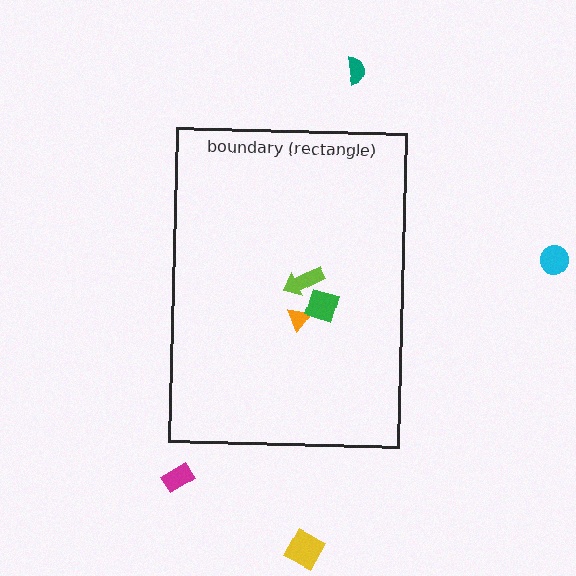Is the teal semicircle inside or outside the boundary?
Outside.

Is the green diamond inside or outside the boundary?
Inside.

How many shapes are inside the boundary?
3 inside, 4 outside.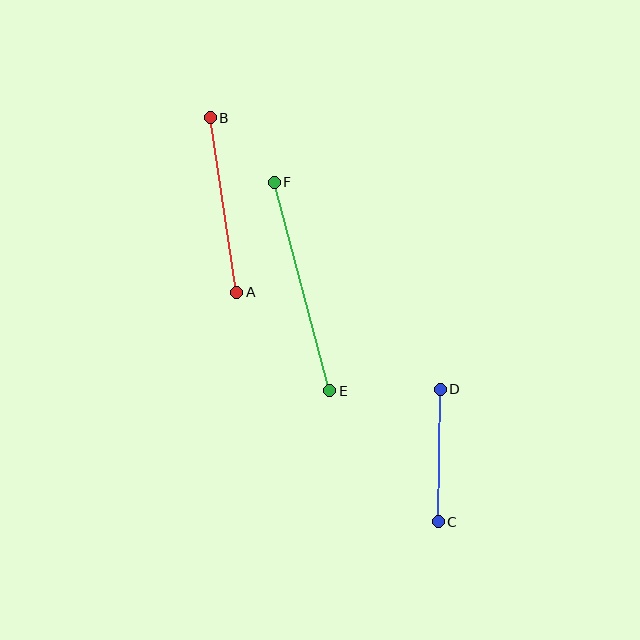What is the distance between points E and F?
The distance is approximately 216 pixels.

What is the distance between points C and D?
The distance is approximately 132 pixels.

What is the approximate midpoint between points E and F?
The midpoint is at approximately (302, 287) pixels.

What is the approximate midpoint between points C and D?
The midpoint is at approximately (439, 455) pixels.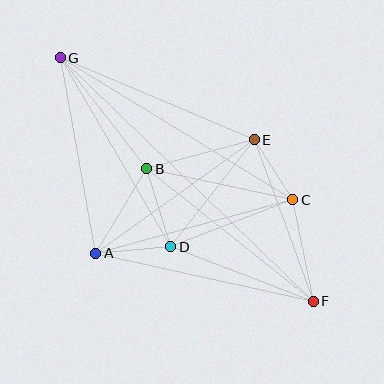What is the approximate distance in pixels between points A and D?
The distance between A and D is approximately 75 pixels.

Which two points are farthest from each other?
Points F and G are farthest from each other.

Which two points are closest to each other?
Points C and E are closest to each other.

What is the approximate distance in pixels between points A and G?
The distance between A and G is approximately 199 pixels.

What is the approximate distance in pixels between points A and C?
The distance between A and C is approximately 204 pixels.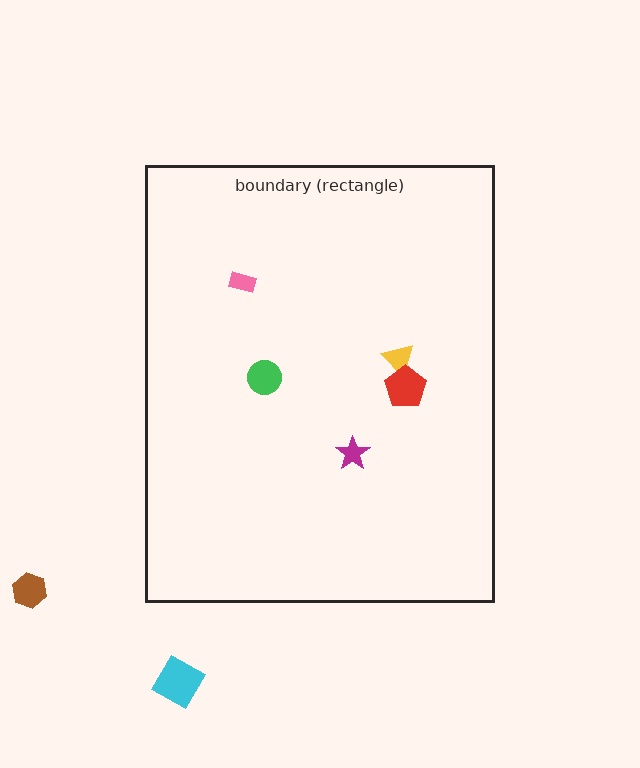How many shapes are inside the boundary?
5 inside, 2 outside.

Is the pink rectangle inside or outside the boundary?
Inside.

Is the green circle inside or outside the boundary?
Inside.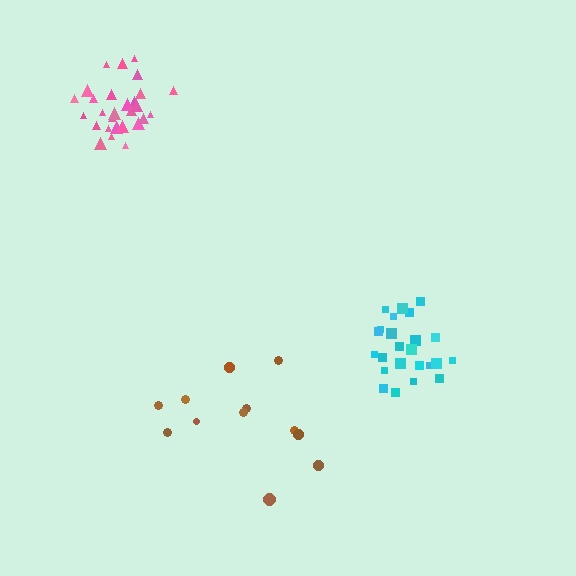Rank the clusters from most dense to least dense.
pink, cyan, brown.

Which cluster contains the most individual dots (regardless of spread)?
Pink (29).